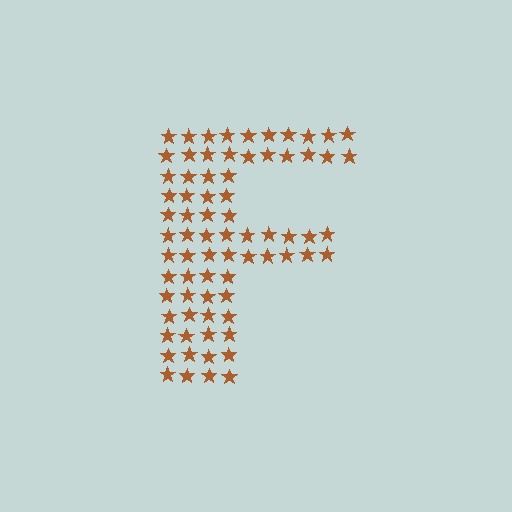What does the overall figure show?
The overall figure shows the letter F.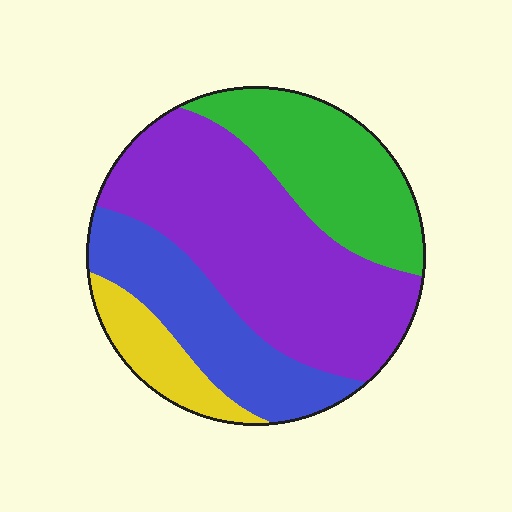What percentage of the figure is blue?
Blue covers about 20% of the figure.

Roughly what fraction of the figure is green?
Green takes up less than a quarter of the figure.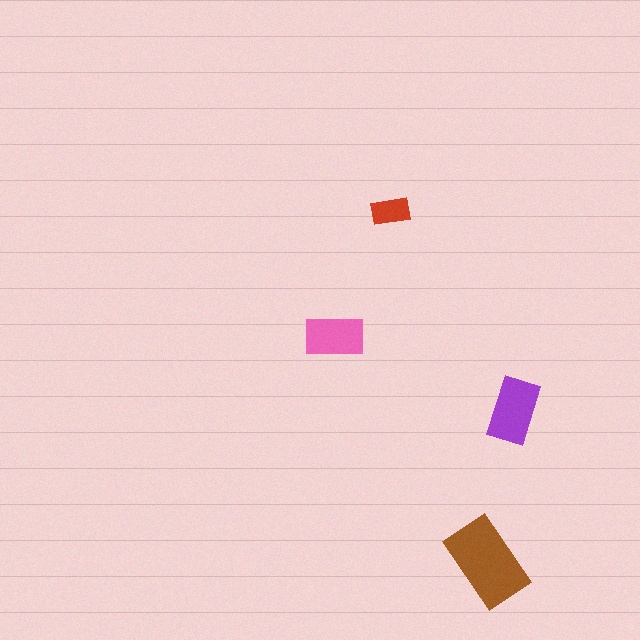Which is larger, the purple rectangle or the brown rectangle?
The brown one.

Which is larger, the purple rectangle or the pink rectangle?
The purple one.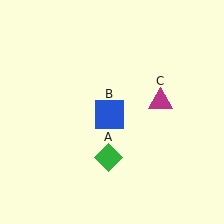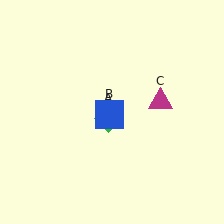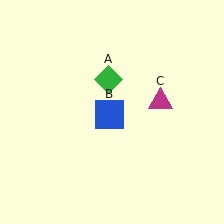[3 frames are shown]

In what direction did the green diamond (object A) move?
The green diamond (object A) moved up.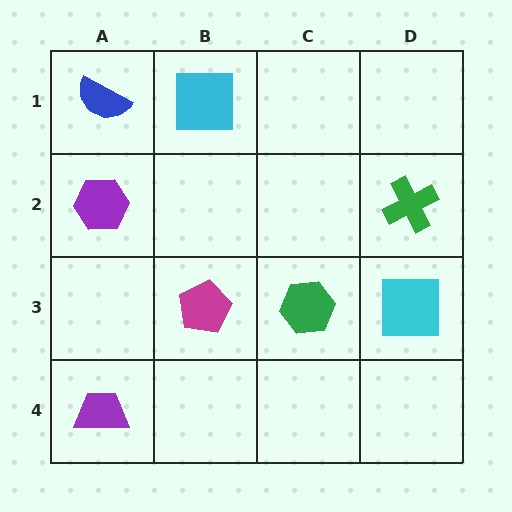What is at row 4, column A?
A purple trapezoid.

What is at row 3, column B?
A magenta pentagon.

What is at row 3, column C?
A green hexagon.